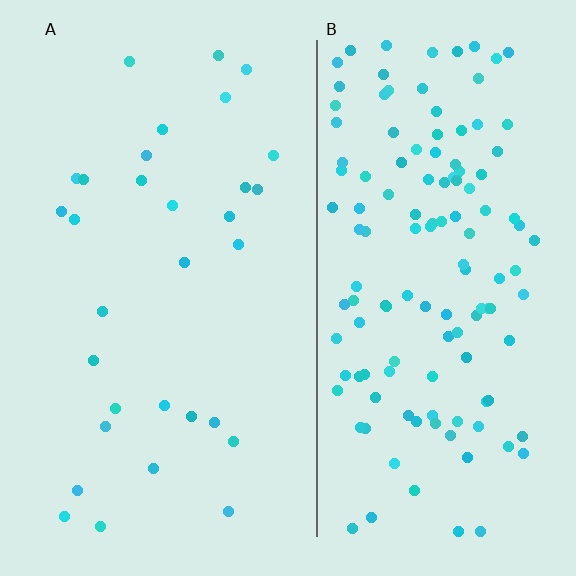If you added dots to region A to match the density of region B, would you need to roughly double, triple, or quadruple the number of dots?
Approximately quadruple.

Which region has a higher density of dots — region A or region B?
B (the right).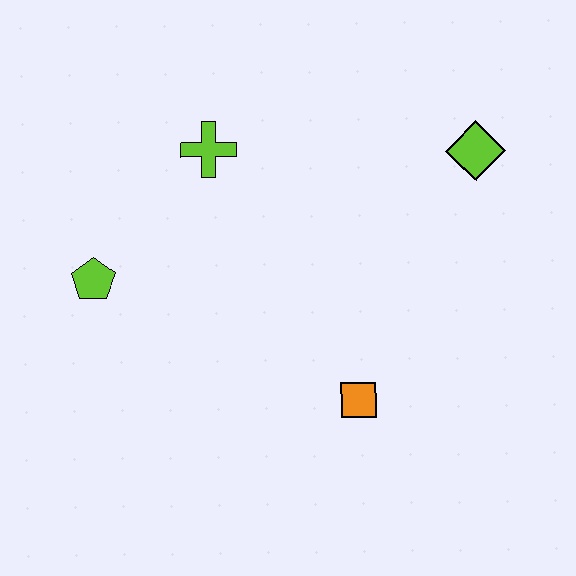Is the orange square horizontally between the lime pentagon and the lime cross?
No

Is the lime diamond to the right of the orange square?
Yes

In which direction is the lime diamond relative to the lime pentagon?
The lime diamond is to the right of the lime pentagon.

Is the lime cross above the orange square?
Yes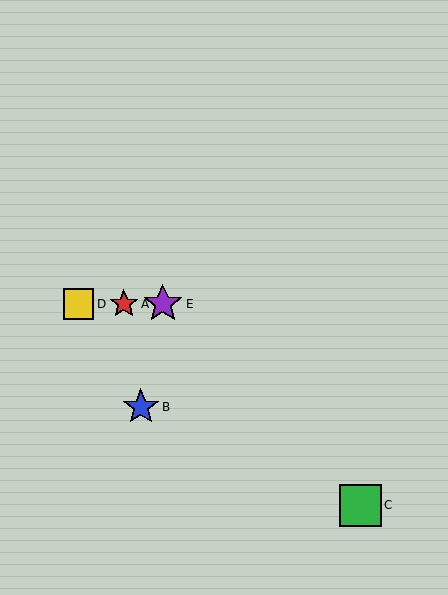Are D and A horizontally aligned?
Yes, both are at y≈304.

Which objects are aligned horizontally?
Objects A, D, E are aligned horizontally.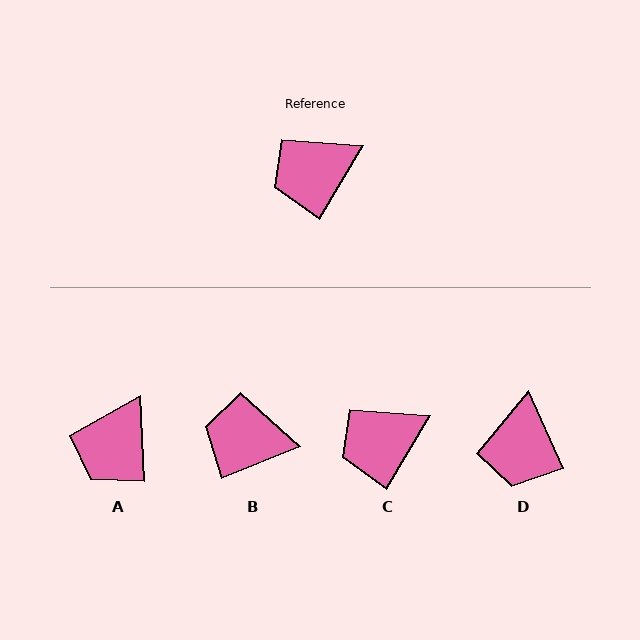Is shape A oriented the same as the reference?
No, it is off by about 33 degrees.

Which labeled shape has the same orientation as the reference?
C.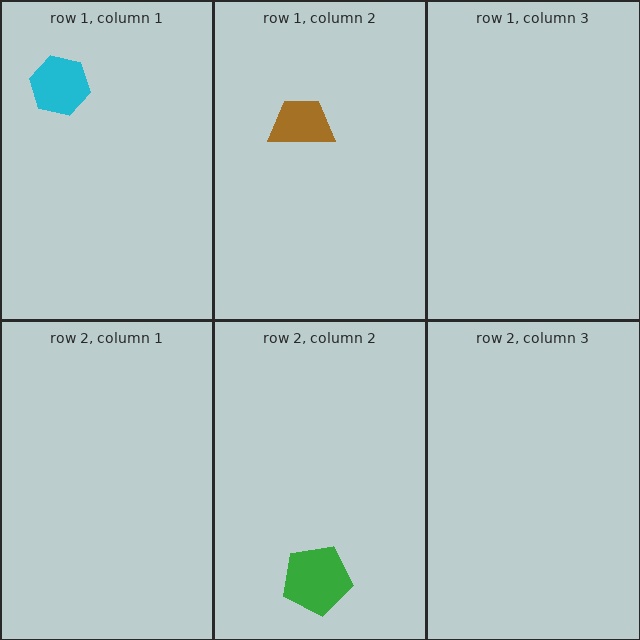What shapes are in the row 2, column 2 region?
The green pentagon.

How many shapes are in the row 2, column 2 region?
1.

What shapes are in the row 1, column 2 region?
The brown trapezoid.